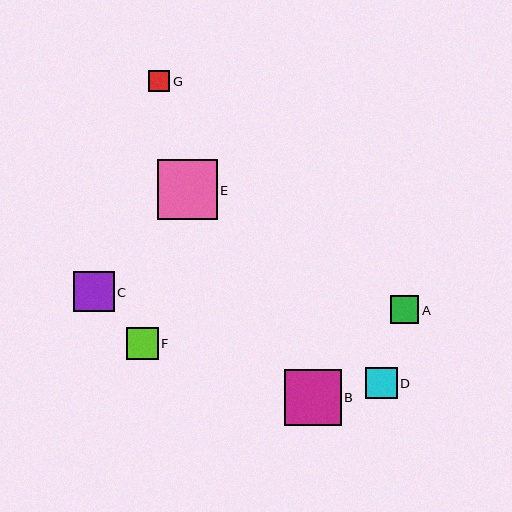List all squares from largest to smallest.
From largest to smallest: E, B, C, F, D, A, G.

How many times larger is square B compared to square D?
Square B is approximately 1.8 times the size of square D.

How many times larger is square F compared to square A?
Square F is approximately 1.1 times the size of square A.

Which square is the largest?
Square E is the largest with a size of approximately 60 pixels.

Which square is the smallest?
Square G is the smallest with a size of approximately 21 pixels.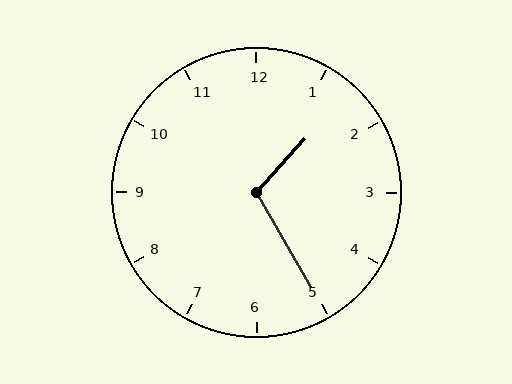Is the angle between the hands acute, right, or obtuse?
It is obtuse.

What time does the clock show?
1:25.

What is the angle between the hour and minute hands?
Approximately 108 degrees.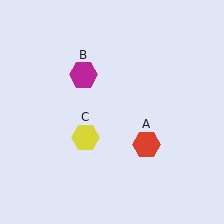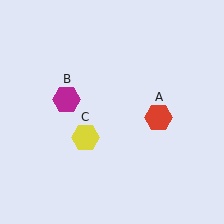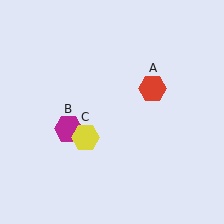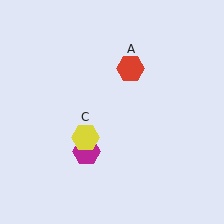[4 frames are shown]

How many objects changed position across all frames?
2 objects changed position: red hexagon (object A), magenta hexagon (object B).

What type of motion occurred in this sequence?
The red hexagon (object A), magenta hexagon (object B) rotated counterclockwise around the center of the scene.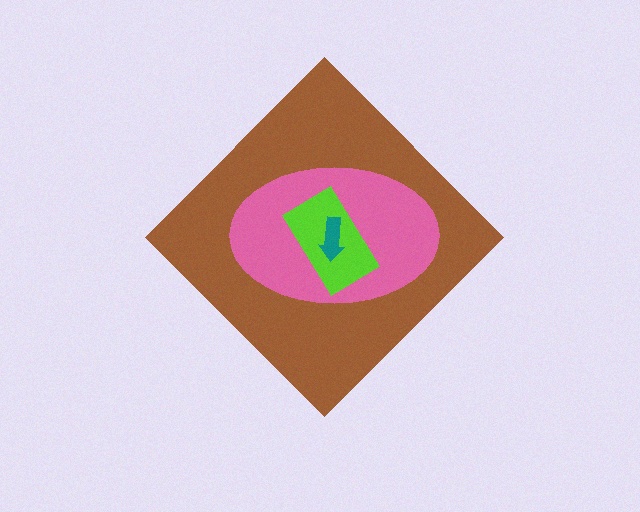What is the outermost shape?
The brown diamond.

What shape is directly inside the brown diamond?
The pink ellipse.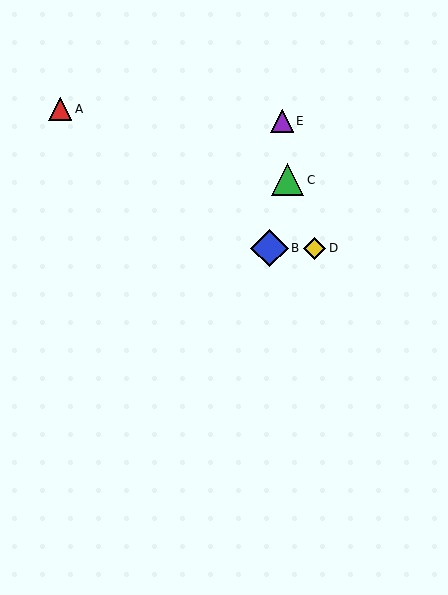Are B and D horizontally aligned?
Yes, both are at y≈248.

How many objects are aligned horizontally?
2 objects (B, D) are aligned horizontally.